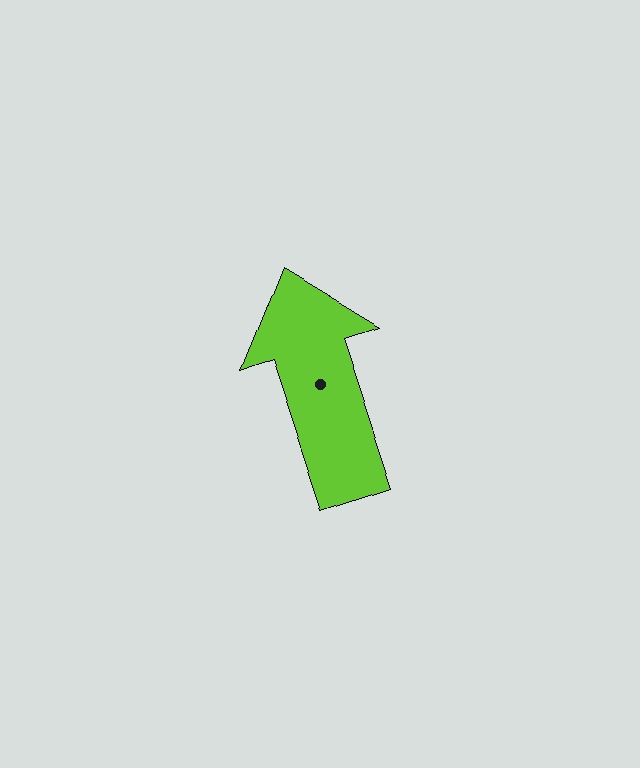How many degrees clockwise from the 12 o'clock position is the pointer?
Approximately 342 degrees.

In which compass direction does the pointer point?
North.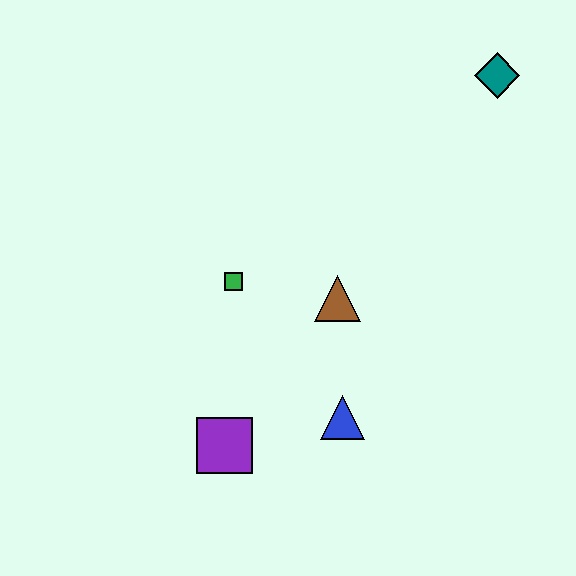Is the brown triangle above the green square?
No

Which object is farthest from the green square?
The teal diamond is farthest from the green square.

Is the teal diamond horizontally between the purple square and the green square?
No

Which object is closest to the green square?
The brown triangle is closest to the green square.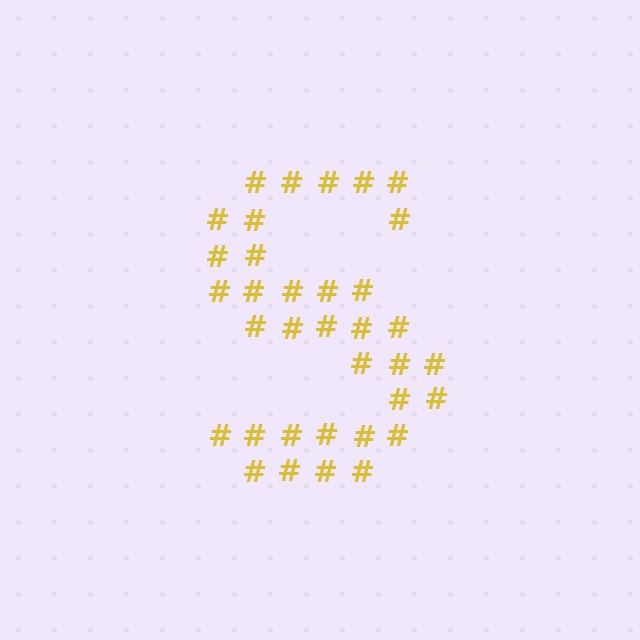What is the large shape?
The large shape is the letter S.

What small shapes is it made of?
It is made of small hash symbols.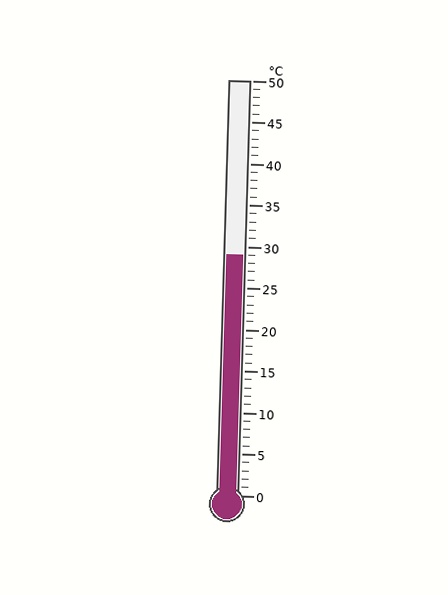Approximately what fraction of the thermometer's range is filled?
The thermometer is filled to approximately 60% of its range.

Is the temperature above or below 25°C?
The temperature is above 25°C.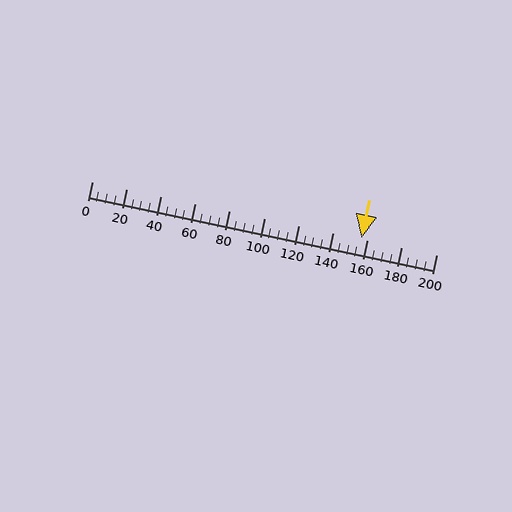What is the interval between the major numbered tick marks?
The major tick marks are spaced 20 units apart.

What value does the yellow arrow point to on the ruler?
The yellow arrow points to approximately 156.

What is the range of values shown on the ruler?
The ruler shows values from 0 to 200.